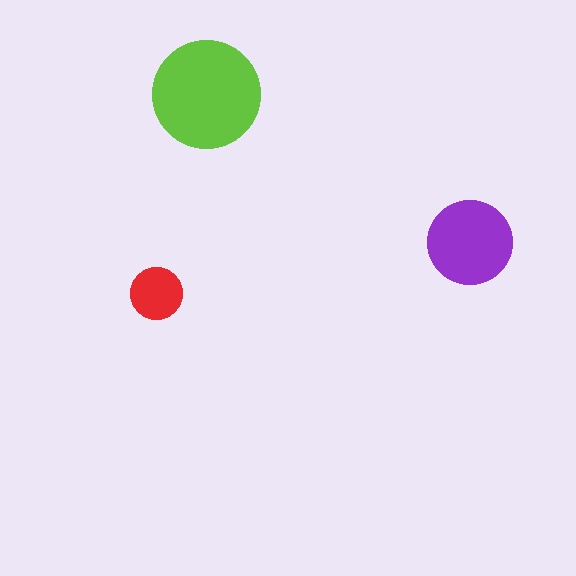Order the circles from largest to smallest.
the lime one, the purple one, the red one.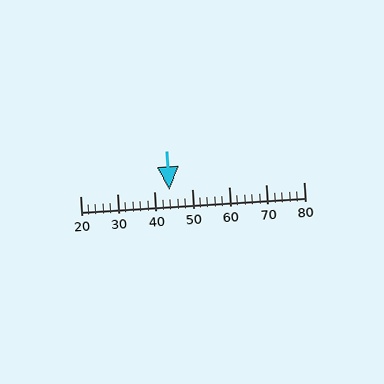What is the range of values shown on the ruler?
The ruler shows values from 20 to 80.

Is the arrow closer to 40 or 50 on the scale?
The arrow is closer to 40.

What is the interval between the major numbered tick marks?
The major tick marks are spaced 10 units apart.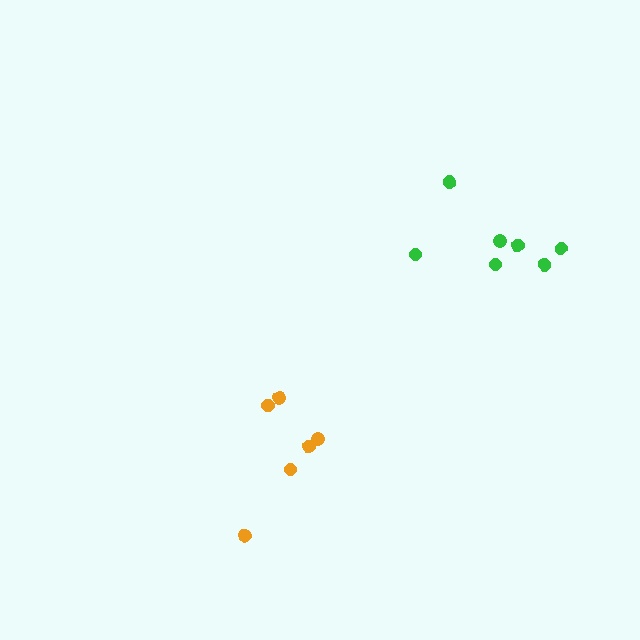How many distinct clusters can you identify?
There are 2 distinct clusters.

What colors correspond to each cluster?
The clusters are colored: green, orange.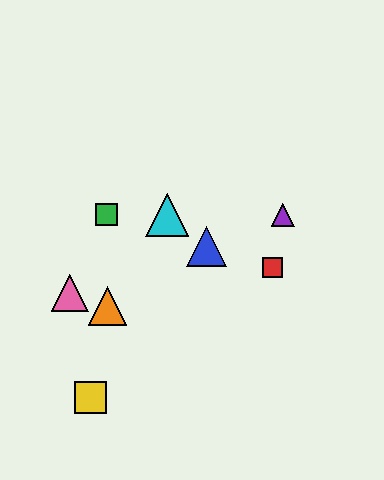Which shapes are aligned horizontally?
The green square, the purple triangle, the cyan triangle are aligned horizontally.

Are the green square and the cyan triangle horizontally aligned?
Yes, both are at y≈215.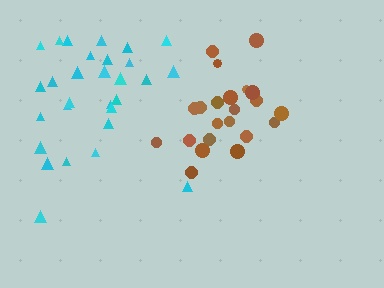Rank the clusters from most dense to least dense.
brown, cyan.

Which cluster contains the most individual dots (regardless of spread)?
Cyan (29).